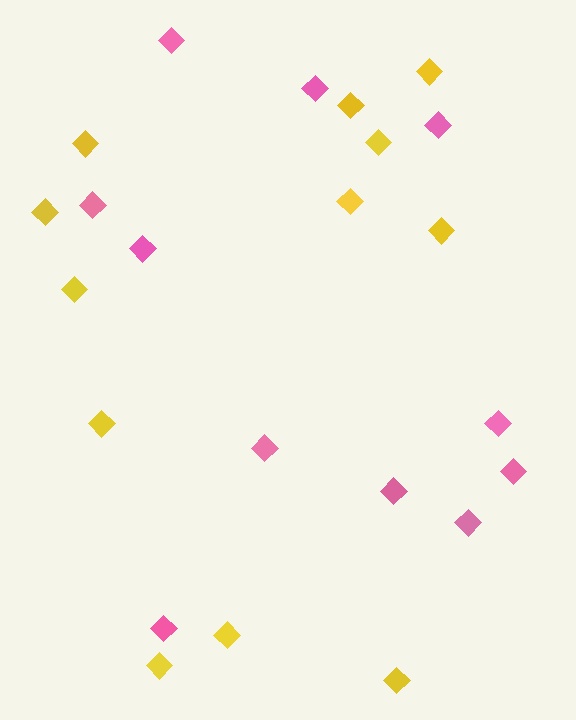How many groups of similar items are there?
There are 2 groups: one group of yellow diamonds (12) and one group of pink diamonds (11).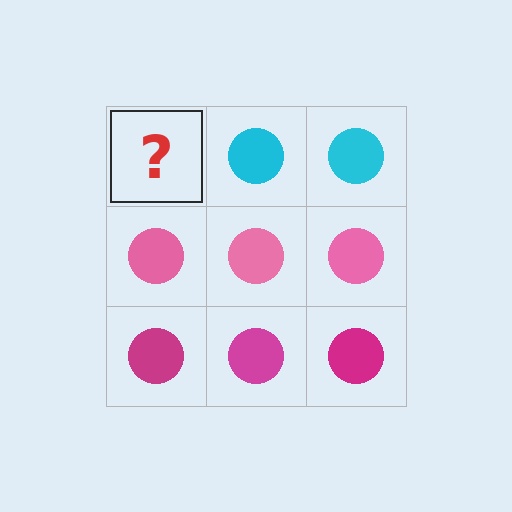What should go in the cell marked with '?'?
The missing cell should contain a cyan circle.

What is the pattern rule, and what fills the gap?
The rule is that each row has a consistent color. The gap should be filled with a cyan circle.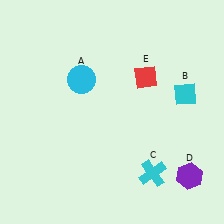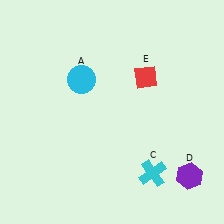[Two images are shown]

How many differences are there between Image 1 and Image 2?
There is 1 difference between the two images.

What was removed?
The cyan diamond (B) was removed in Image 2.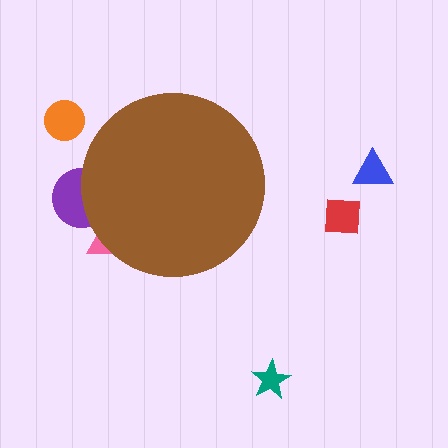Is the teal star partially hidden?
No, the teal star is fully visible.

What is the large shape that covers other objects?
A brown circle.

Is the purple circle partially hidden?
Yes, the purple circle is partially hidden behind the brown circle.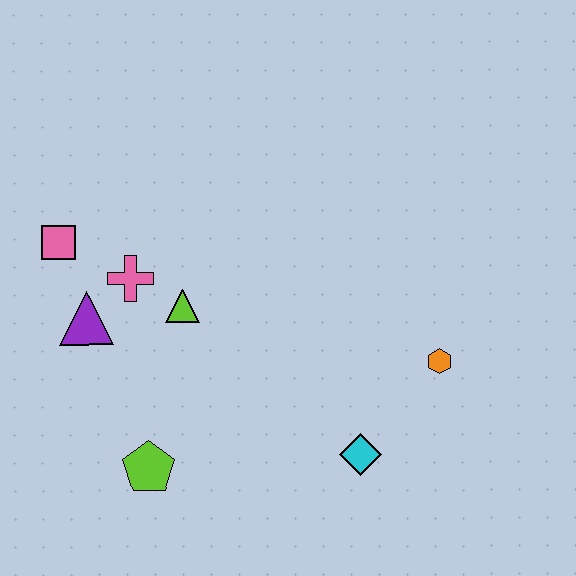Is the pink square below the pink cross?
No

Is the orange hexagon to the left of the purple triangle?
No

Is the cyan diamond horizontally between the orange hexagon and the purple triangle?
Yes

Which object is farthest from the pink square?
The orange hexagon is farthest from the pink square.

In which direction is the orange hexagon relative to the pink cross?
The orange hexagon is to the right of the pink cross.